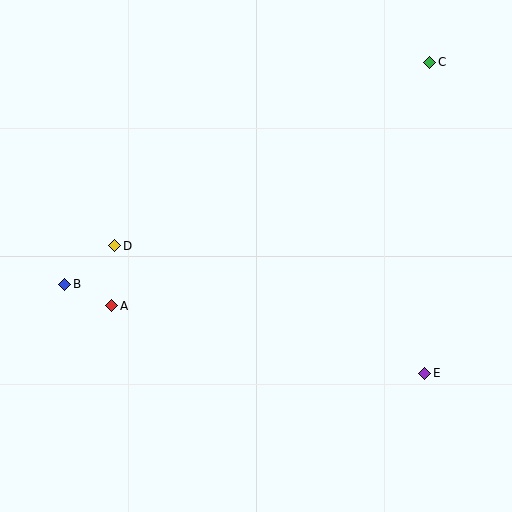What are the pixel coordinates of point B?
Point B is at (65, 284).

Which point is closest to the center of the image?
Point D at (115, 246) is closest to the center.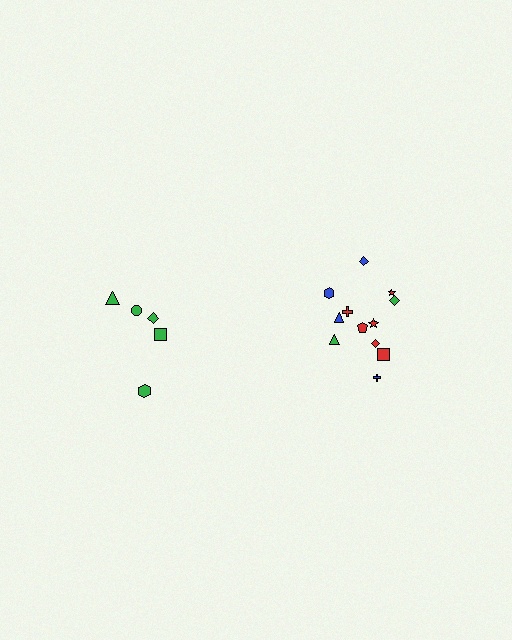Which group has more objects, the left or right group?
The right group.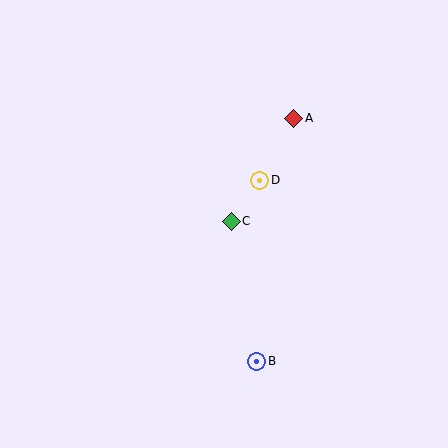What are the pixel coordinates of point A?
Point A is at (294, 118).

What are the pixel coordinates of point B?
Point B is at (257, 361).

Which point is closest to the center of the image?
Point C at (231, 221) is closest to the center.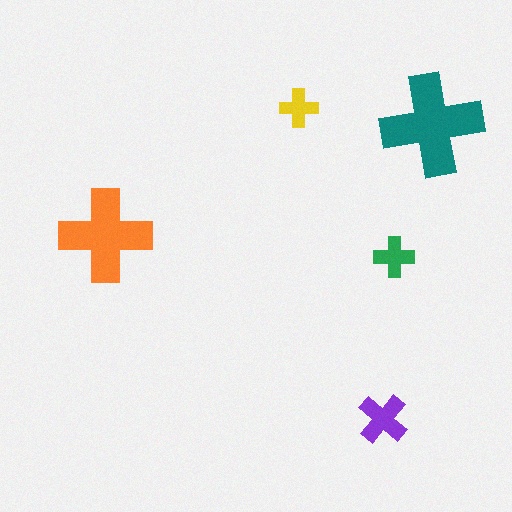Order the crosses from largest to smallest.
the teal one, the orange one, the purple one, the green one, the yellow one.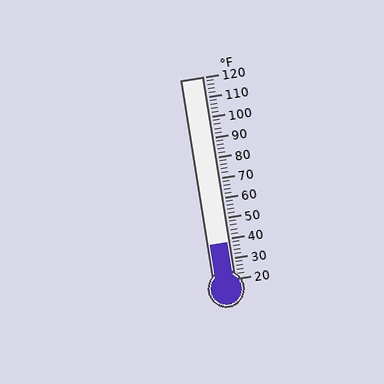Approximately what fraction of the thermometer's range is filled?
The thermometer is filled to approximately 20% of its range.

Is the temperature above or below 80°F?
The temperature is below 80°F.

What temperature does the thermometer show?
The thermometer shows approximately 38°F.